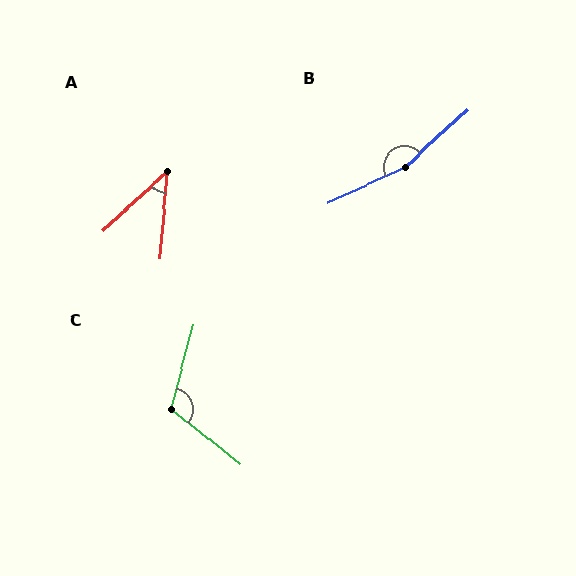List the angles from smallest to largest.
A (42°), C (114°), B (162°).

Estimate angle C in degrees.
Approximately 114 degrees.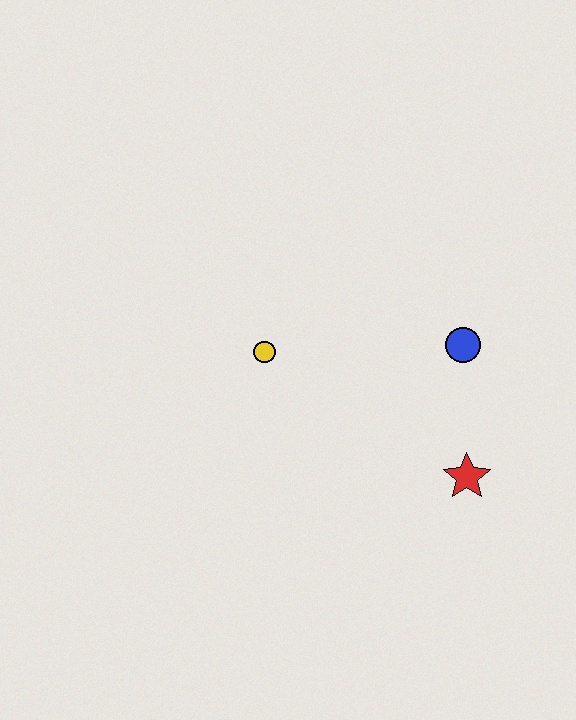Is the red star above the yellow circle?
No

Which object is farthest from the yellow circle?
The red star is farthest from the yellow circle.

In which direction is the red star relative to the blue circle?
The red star is below the blue circle.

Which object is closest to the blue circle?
The red star is closest to the blue circle.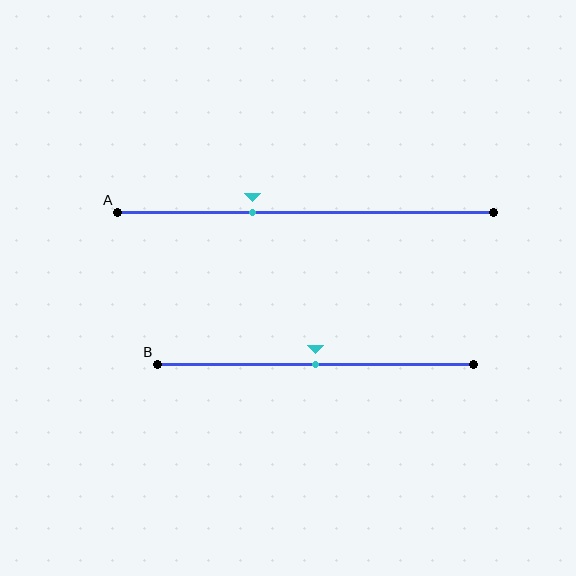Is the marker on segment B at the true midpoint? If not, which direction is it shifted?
Yes, the marker on segment B is at the true midpoint.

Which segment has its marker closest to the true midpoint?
Segment B has its marker closest to the true midpoint.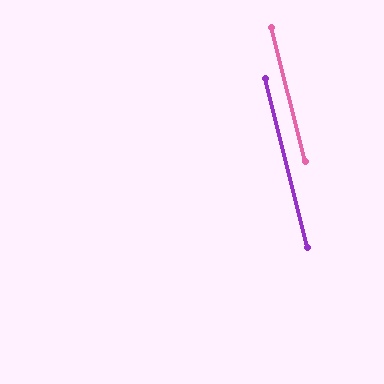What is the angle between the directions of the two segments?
Approximately 0 degrees.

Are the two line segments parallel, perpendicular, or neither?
Parallel — their directions differ by only 0.4°.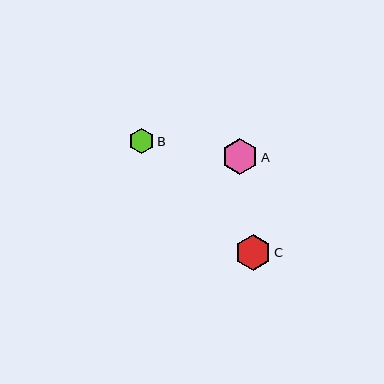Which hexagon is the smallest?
Hexagon B is the smallest with a size of approximately 25 pixels.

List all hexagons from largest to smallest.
From largest to smallest: A, C, B.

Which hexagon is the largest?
Hexagon A is the largest with a size of approximately 36 pixels.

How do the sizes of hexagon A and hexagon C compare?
Hexagon A and hexagon C are approximately the same size.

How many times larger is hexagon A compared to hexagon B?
Hexagon A is approximately 1.4 times the size of hexagon B.